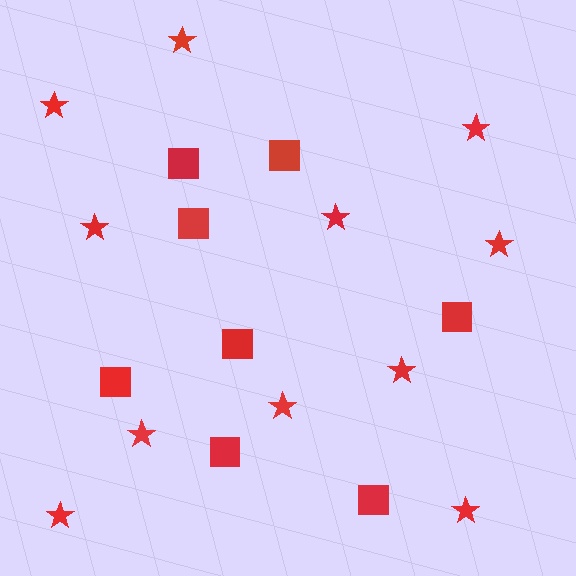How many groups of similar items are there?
There are 2 groups: one group of squares (8) and one group of stars (11).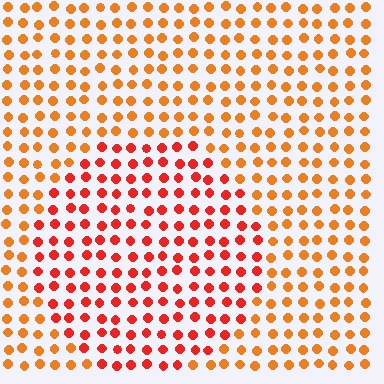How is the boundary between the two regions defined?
The boundary is defined purely by a slight shift in hue (about 28 degrees). Spacing, size, and orientation are identical on both sides.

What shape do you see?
I see a circle.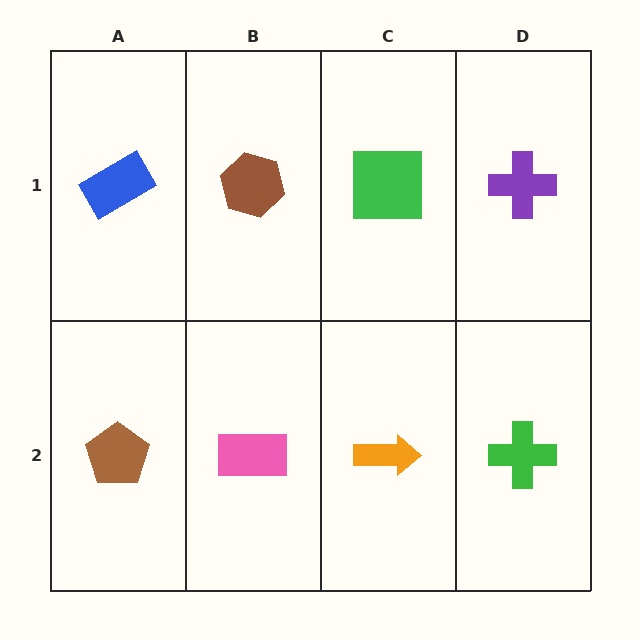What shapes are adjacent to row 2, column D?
A purple cross (row 1, column D), an orange arrow (row 2, column C).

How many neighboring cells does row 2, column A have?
2.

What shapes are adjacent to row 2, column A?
A blue rectangle (row 1, column A), a pink rectangle (row 2, column B).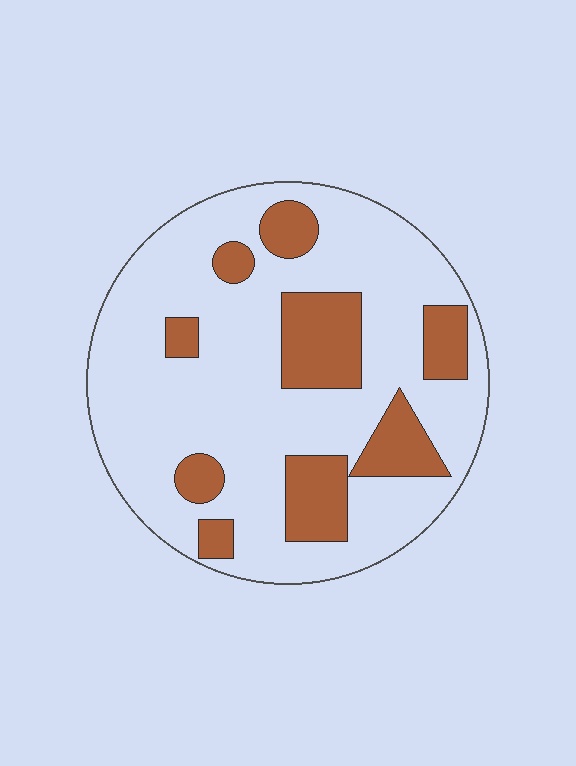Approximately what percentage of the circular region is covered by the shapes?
Approximately 25%.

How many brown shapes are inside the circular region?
9.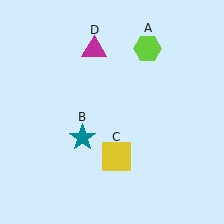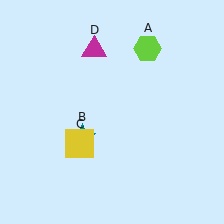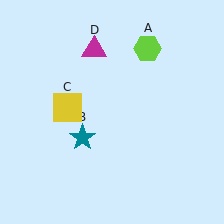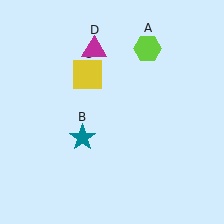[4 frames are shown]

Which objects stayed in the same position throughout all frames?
Lime hexagon (object A) and teal star (object B) and magenta triangle (object D) remained stationary.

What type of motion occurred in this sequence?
The yellow square (object C) rotated clockwise around the center of the scene.